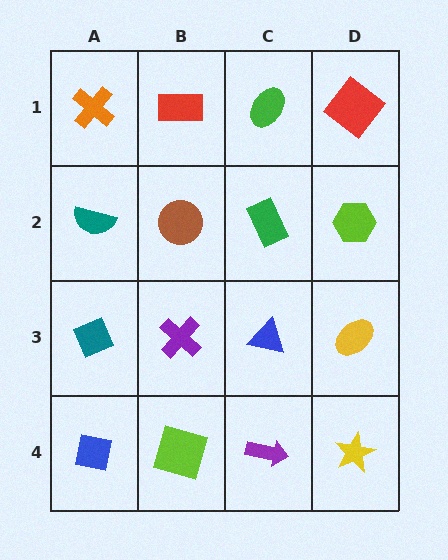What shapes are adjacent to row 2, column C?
A green ellipse (row 1, column C), a blue triangle (row 3, column C), a brown circle (row 2, column B), a lime hexagon (row 2, column D).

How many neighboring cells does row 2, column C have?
4.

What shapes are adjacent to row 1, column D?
A lime hexagon (row 2, column D), a green ellipse (row 1, column C).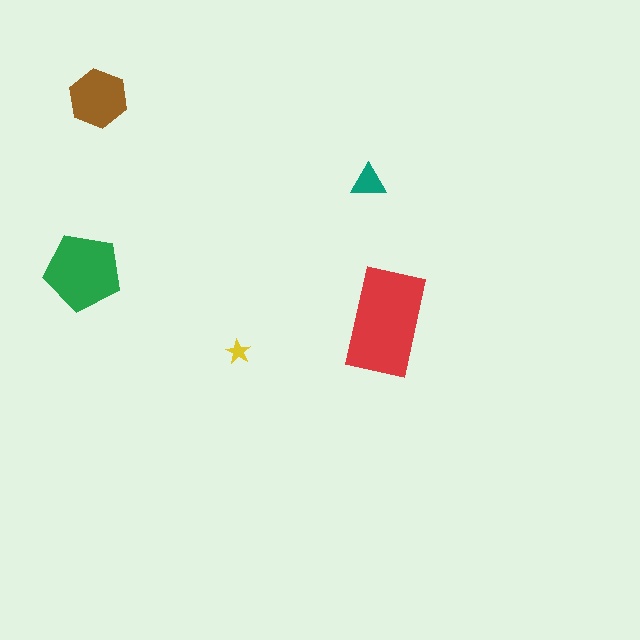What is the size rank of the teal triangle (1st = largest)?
4th.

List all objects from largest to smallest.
The red rectangle, the green pentagon, the brown hexagon, the teal triangle, the yellow star.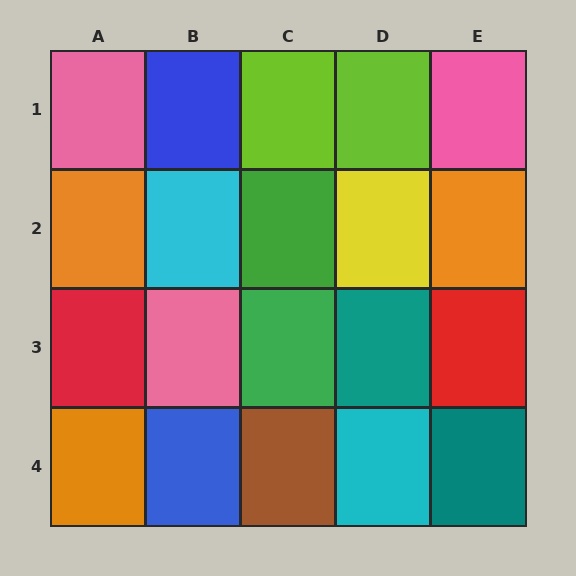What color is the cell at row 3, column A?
Red.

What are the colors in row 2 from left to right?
Orange, cyan, green, yellow, orange.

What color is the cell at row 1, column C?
Lime.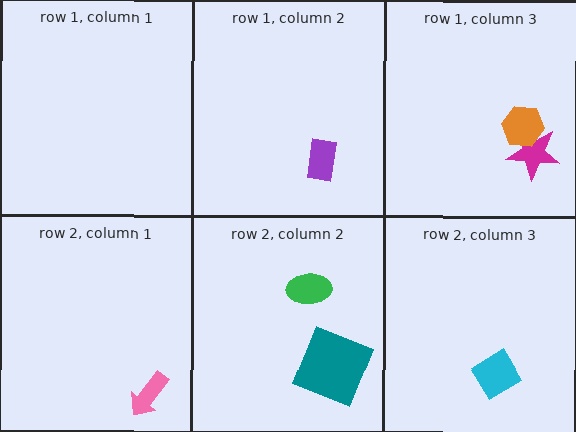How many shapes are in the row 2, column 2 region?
2.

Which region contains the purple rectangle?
The row 1, column 2 region.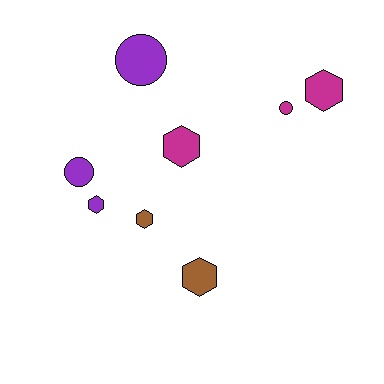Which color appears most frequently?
Purple, with 3 objects.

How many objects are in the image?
There are 8 objects.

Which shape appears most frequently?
Hexagon, with 5 objects.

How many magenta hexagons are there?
There are 2 magenta hexagons.